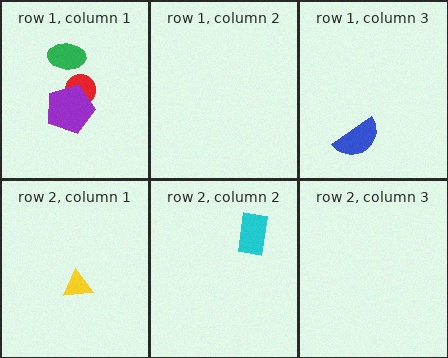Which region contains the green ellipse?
The row 1, column 1 region.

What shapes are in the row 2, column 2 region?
The cyan rectangle.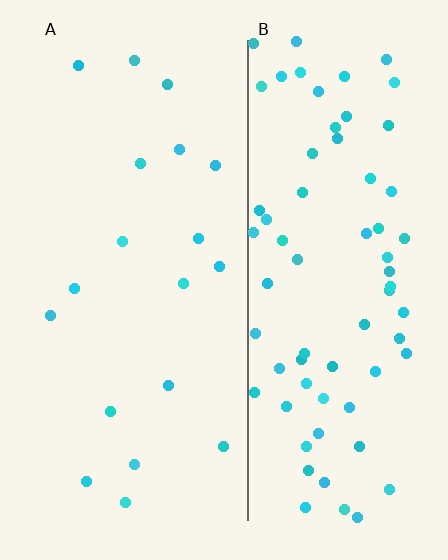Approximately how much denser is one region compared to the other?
Approximately 3.9× — region B over region A.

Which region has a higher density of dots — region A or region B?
B (the right).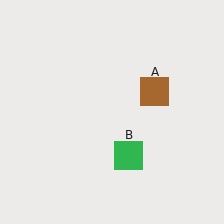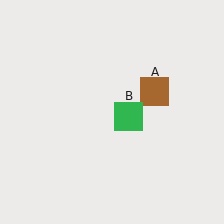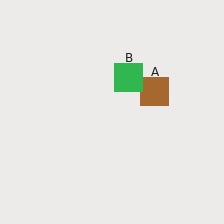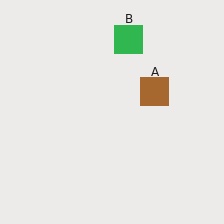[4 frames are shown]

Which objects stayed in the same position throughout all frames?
Brown square (object A) remained stationary.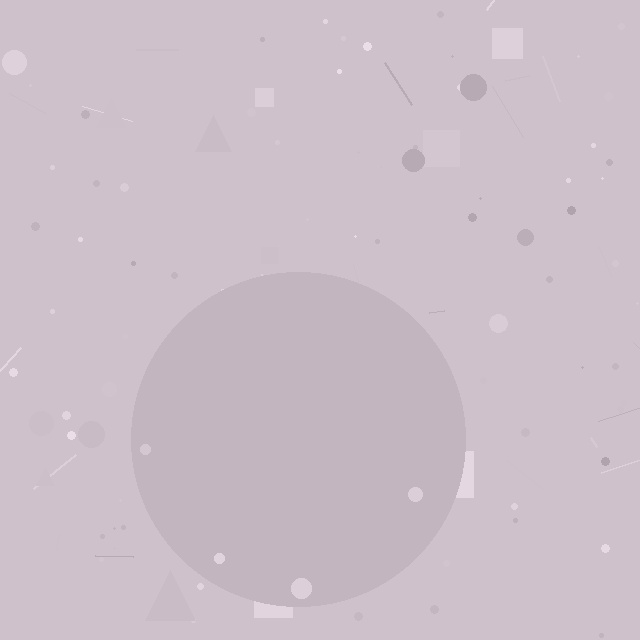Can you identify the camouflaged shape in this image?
The camouflaged shape is a circle.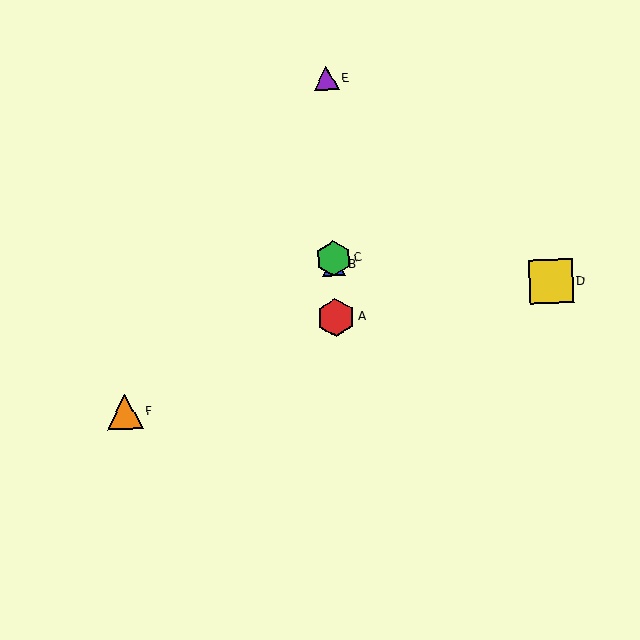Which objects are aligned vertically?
Objects A, B, C, E are aligned vertically.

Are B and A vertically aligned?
Yes, both are at x≈334.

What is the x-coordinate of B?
Object B is at x≈334.